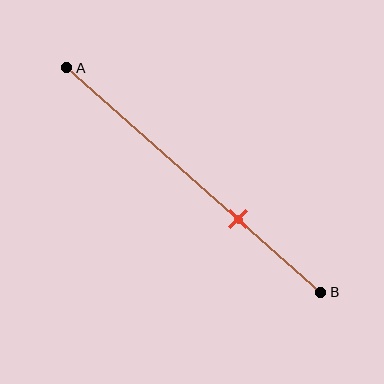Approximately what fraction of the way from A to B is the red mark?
The red mark is approximately 70% of the way from A to B.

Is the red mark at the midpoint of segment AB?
No, the mark is at about 70% from A, not at the 50% midpoint.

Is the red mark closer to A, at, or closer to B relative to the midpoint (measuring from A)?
The red mark is closer to point B than the midpoint of segment AB.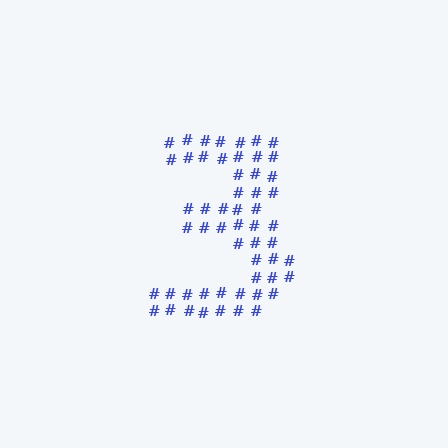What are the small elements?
The small elements are hash symbols.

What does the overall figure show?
The overall figure shows the digit 3.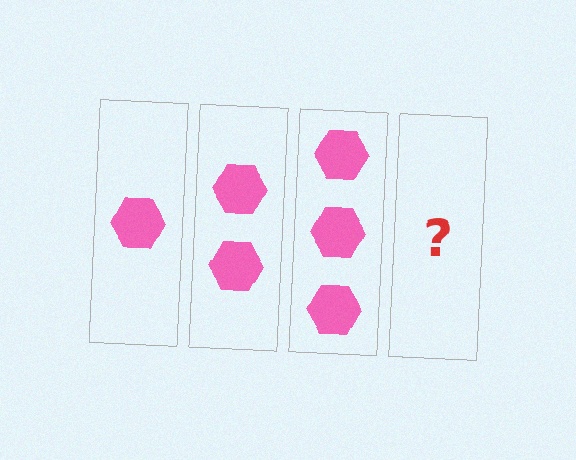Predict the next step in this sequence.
The next step is 4 hexagons.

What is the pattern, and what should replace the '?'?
The pattern is that each step adds one more hexagon. The '?' should be 4 hexagons.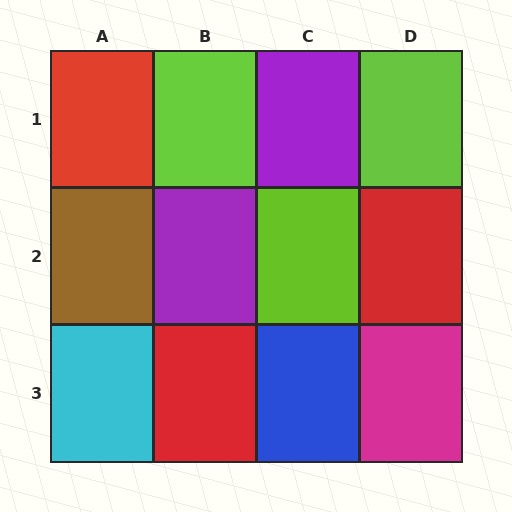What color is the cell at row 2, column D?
Red.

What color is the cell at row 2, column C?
Lime.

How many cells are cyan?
1 cell is cyan.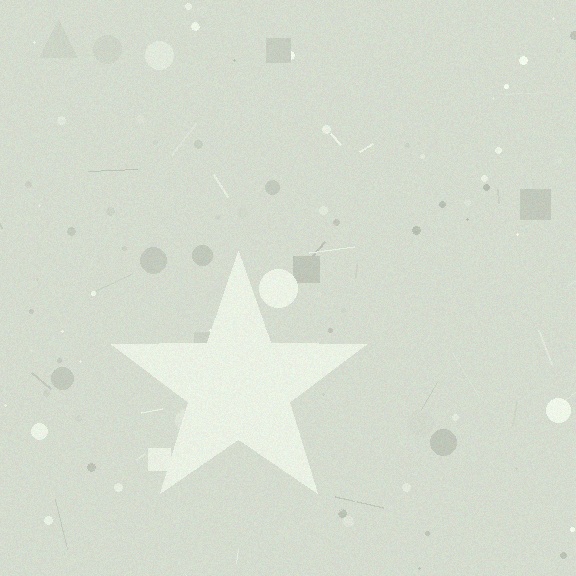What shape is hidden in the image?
A star is hidden in the image.